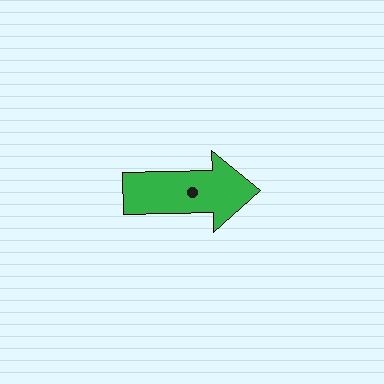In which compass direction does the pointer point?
East.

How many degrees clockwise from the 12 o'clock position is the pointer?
Approximately 89 degrees.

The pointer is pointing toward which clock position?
Roughly 3 o'clock.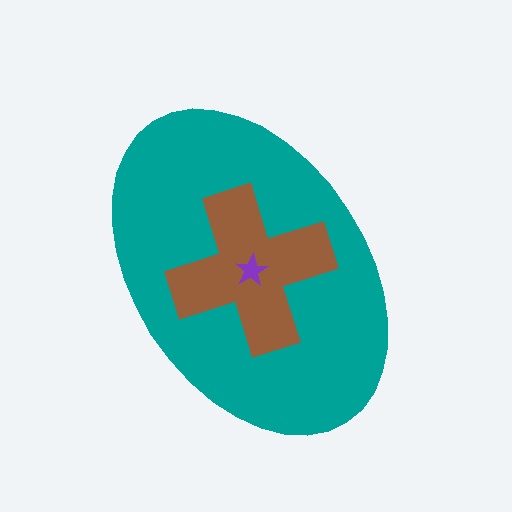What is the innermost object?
The purple star.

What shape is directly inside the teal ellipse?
The brown cross.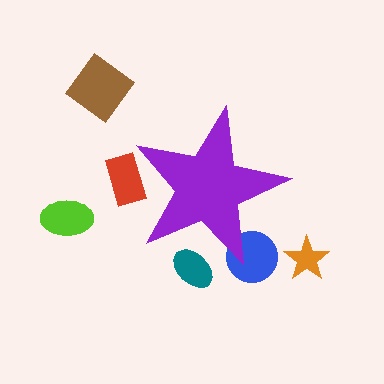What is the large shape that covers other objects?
A purple star.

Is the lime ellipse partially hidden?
No, the lime ellipse is fully visible.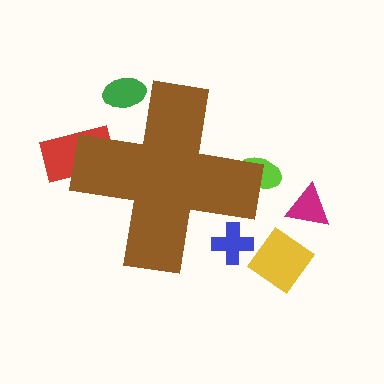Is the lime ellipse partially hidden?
Yes, the lime ellipse is partially hidden behind the brown cross.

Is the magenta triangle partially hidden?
No, the magenta triangle is fully visible.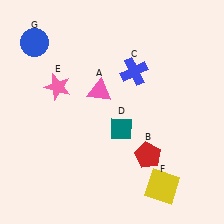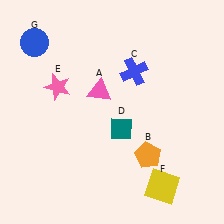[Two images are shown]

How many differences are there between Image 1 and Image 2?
There is 1 difference between the two images.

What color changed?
The pentagon (B) changed from red in Image 1 to orange in Image 2.